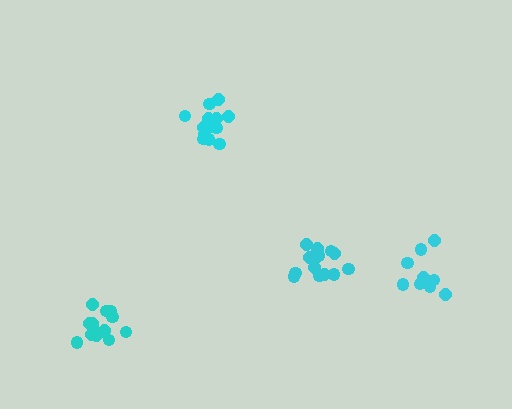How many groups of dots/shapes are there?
There are 4 groups.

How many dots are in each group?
Group 1: 15 dots, Group 2: 15 dots, Group 3: 10 dots, Group 4: 13 dots (53 total).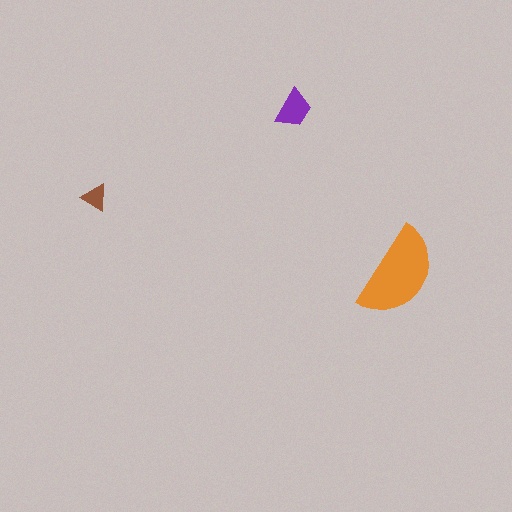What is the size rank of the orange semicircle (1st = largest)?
1st.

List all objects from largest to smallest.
The orange semicircle, the purple trapezoid, the brown triangle.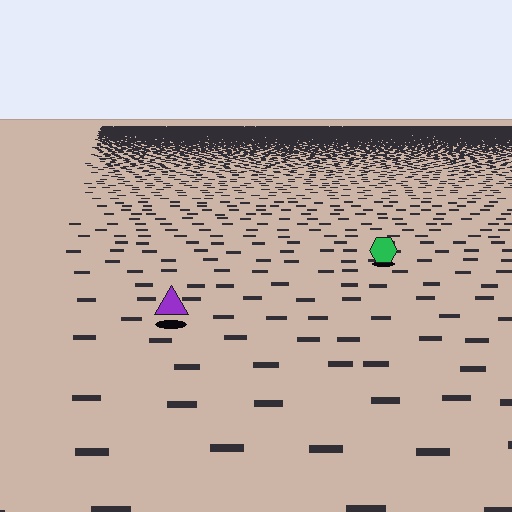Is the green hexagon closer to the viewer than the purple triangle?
No. The purple triangle is closer — you can tell from the texture gradient: the ground texture is coarser near it.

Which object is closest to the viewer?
The purple triangle is closest. The texture marks near it are larger and more spread out.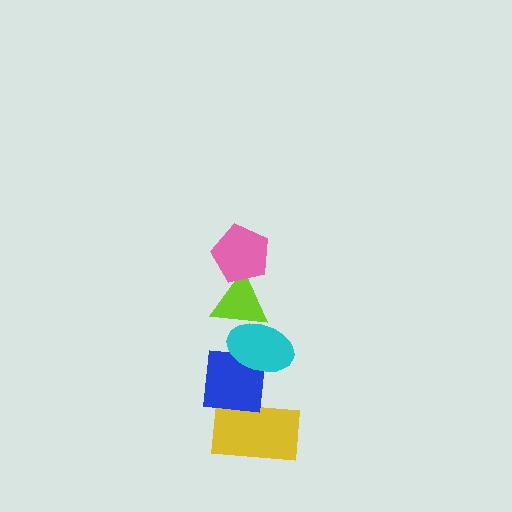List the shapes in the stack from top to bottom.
From top to bottom: the pink pentagon, the lime triangle, the cyan ellipse, the blue square, the yellow rectangle.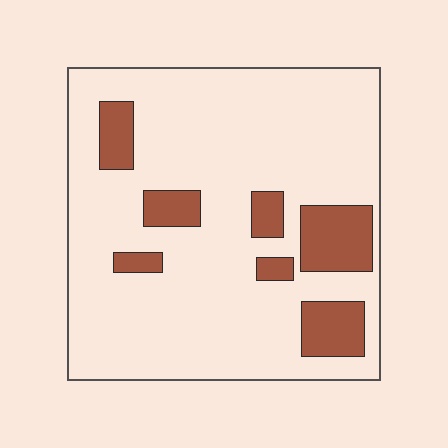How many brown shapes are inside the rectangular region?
7.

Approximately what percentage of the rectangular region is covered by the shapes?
Approximately 15%.